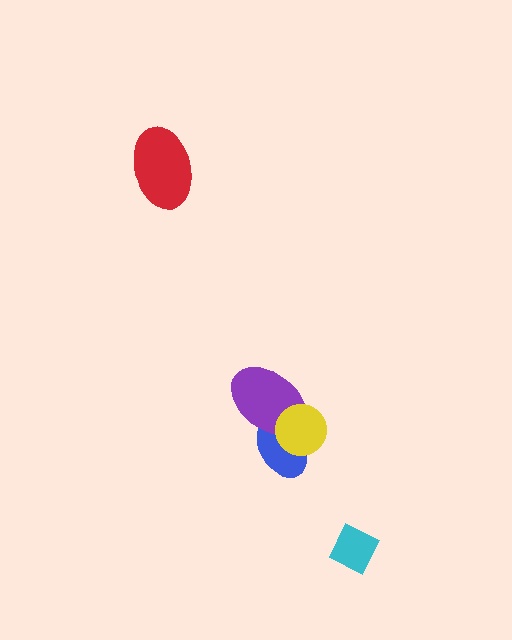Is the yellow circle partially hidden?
No, no other shape covers it.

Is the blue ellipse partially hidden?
Yes, it is partially covered by another shape.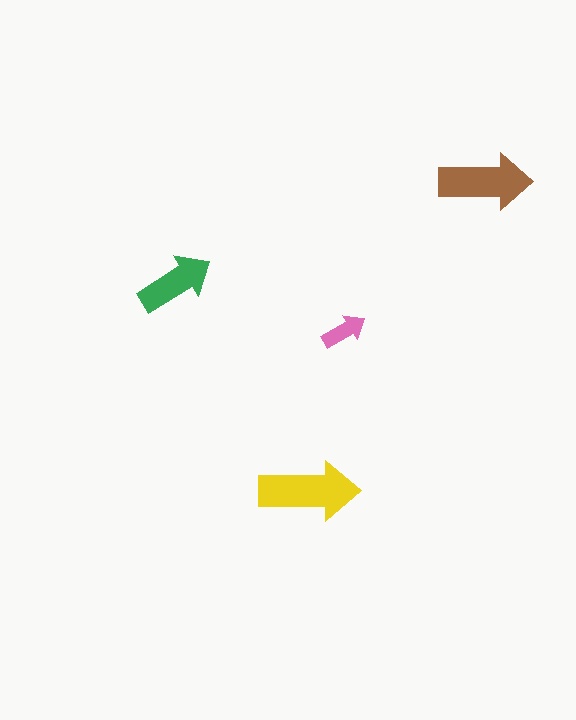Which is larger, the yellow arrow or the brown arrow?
The yellow one.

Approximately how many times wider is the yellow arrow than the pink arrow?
About 2 times wider.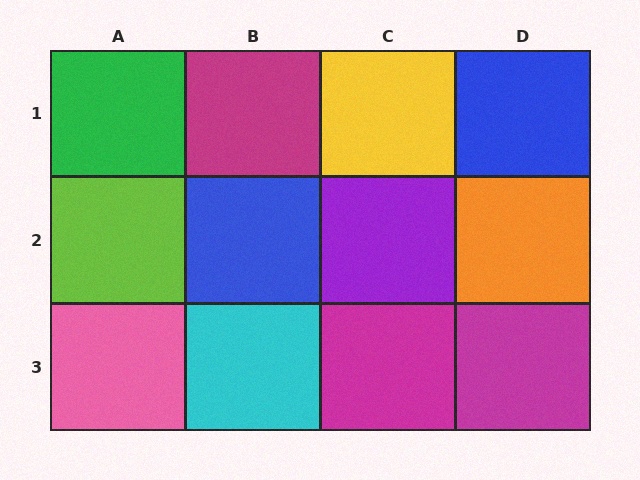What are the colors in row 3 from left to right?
Pink, cyan, magenta, magenta.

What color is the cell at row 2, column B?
Blue.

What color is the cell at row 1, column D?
Blue.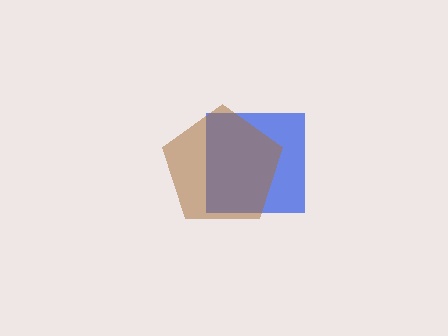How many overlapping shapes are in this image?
There are 2 overlapping shapes in the image.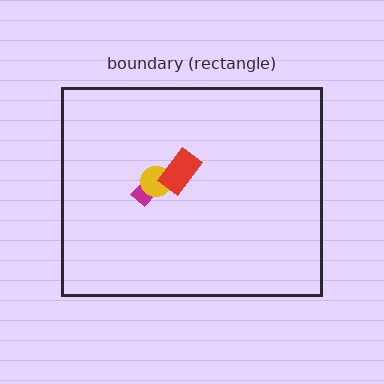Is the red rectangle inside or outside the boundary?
Inside.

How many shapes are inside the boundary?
3 inside, 0 outside.